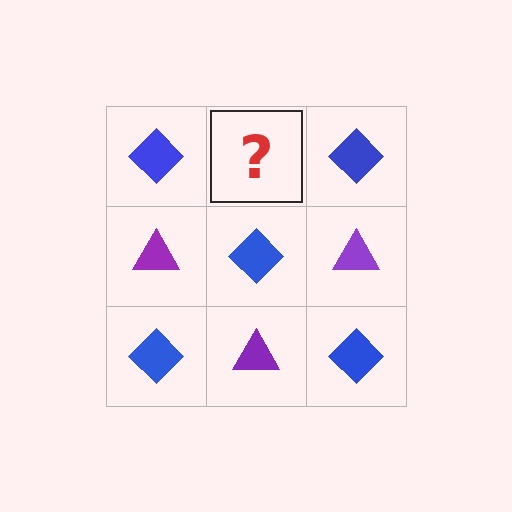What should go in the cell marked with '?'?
The missing cell should contain a purple triangle.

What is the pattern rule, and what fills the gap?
The rule is that it alternates blue diamond and purple triangle in a checkerboard pattern. The gap should be filled with a purple triangle.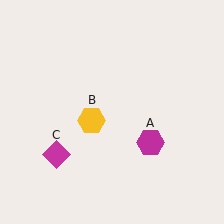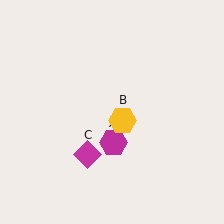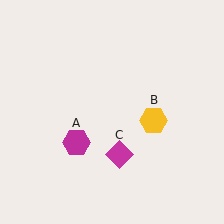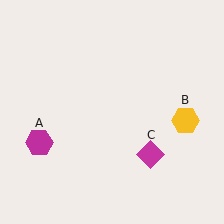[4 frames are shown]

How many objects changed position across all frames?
3 objects changed position: magenta hexagon (object A), yellow hexagon (object B), magenta diamond (object C).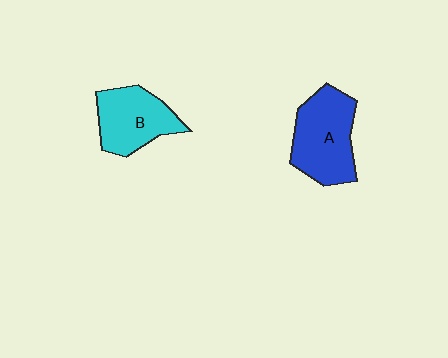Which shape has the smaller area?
Shape B (cyan).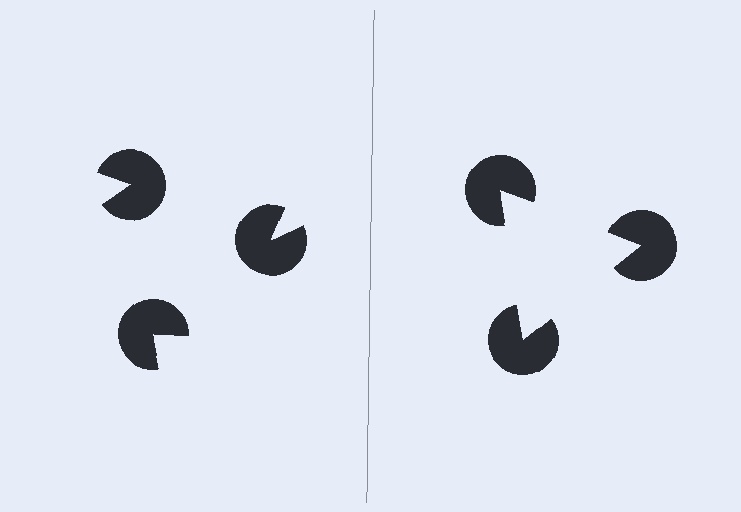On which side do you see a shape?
An illusory triangle appears on the right side. On the left side the wedge cuts are rotated, so no coherent shape forms.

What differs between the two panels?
The pac-man discs are positioned identically on both sides; only the wedge orientations differ. On the right they align to a triangle; on the left they are misaligned.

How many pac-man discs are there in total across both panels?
6 — 3 on each side.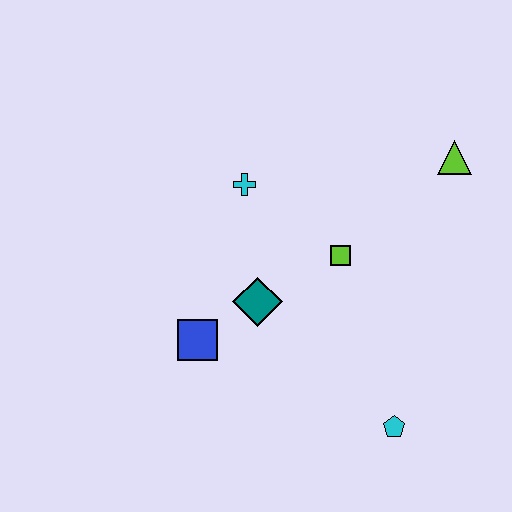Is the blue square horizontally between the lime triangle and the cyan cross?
No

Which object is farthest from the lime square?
The cyan pentagon is farthest from the lime square.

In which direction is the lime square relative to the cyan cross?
The lime square is to the right of the cyan cross.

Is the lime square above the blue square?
Yes